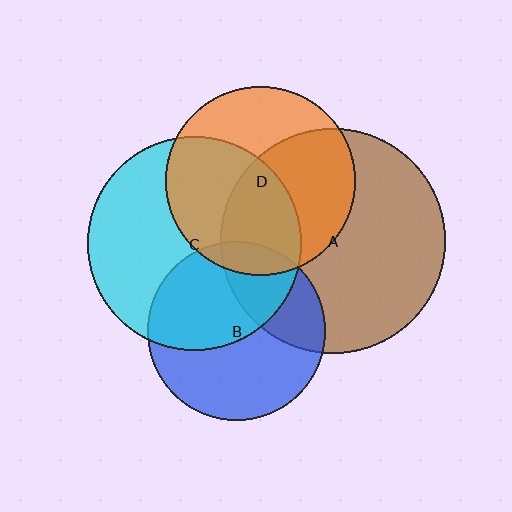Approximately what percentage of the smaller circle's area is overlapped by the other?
Approximately 50%.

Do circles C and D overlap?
Yes.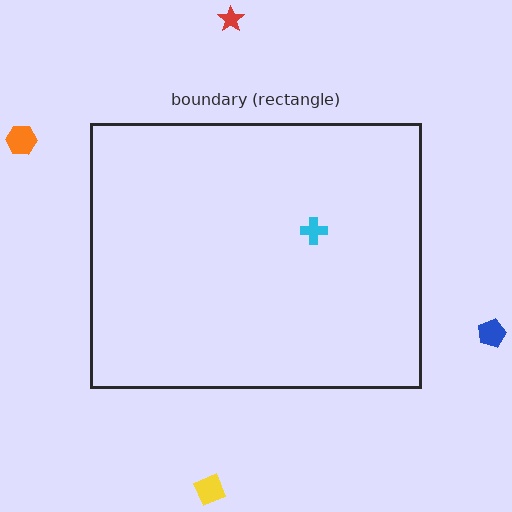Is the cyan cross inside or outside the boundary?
Inside.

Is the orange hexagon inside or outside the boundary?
Outside.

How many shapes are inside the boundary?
1 inside, 4 outside.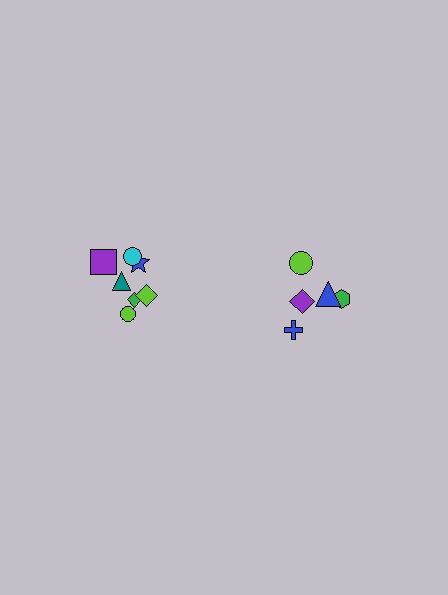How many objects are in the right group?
There are 5 objects.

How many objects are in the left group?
There are 7 objects.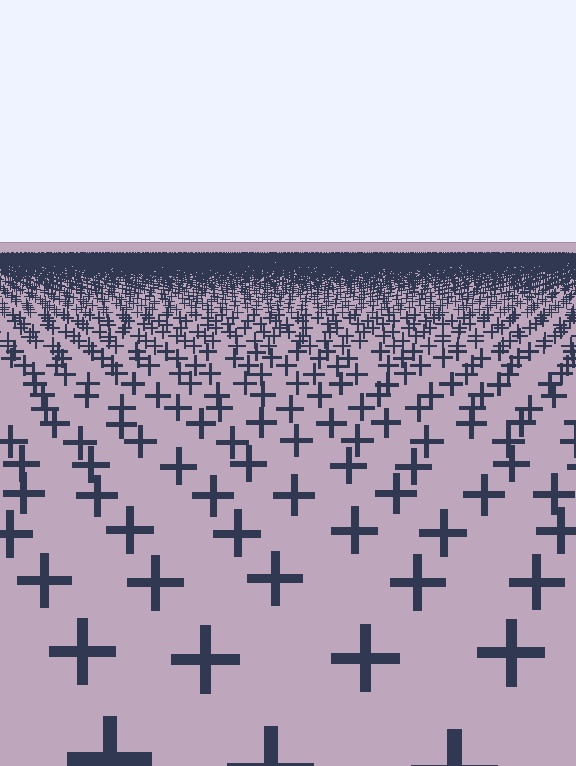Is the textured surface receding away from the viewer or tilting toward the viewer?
The surface is receding away from the viewer. Texture elements get smaller and denser toward the top.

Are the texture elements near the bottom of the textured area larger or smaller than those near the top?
Larger. Near the bottom, elements are closer to the viewer and appear at a bigger on-screen size.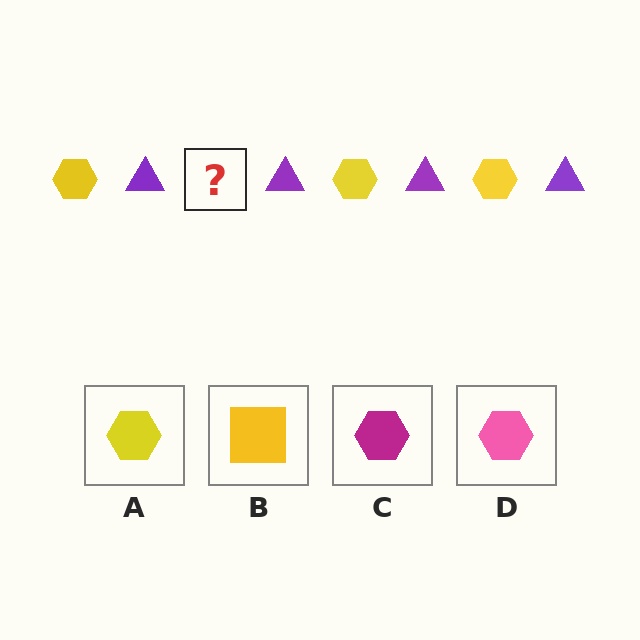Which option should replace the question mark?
Option A.